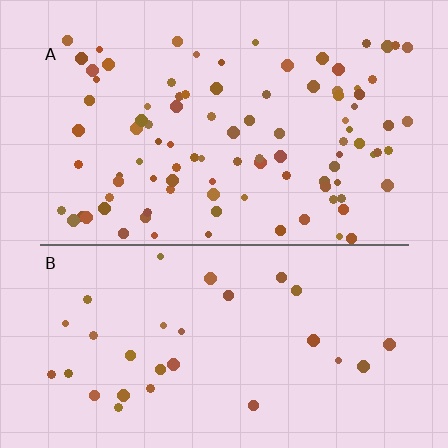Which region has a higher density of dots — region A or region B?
A (the top).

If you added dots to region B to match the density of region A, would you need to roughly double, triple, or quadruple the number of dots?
Approximately triple.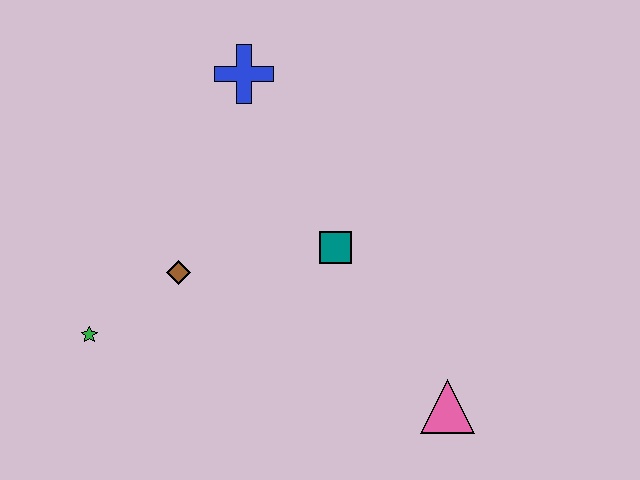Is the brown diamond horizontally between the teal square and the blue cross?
No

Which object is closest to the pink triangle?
The teal square is closest to the pink triangle.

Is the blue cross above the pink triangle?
Yes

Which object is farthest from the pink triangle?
The blue cross is farthest from the pink triangle.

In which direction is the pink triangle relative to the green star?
The pink triangle is to the right of the green star.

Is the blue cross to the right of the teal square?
No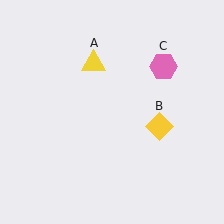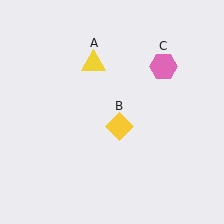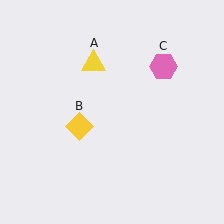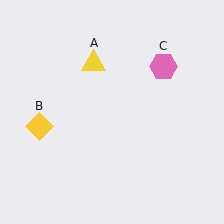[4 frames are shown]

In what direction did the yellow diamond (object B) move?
The yellow diamond (object B) moved left.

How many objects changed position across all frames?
1 object changed position: yellow diamond (object B).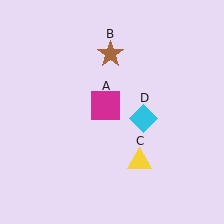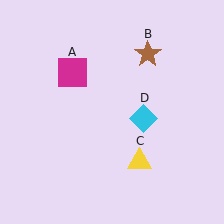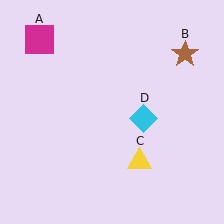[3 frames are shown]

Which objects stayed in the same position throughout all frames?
Yellow triangle (object C) and cyan diamond (object D) remained stationary.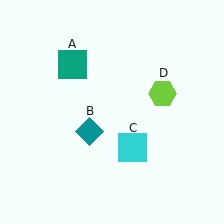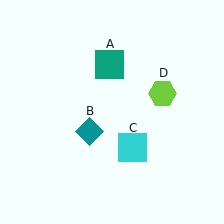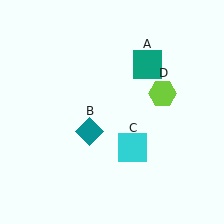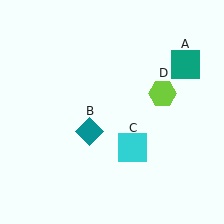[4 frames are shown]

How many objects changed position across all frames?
1 object changed position: teal square (object A).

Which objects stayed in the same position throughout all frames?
Teal diamond (object B) and cyan square (object C) and lime hexagon (object D) remained stationary.